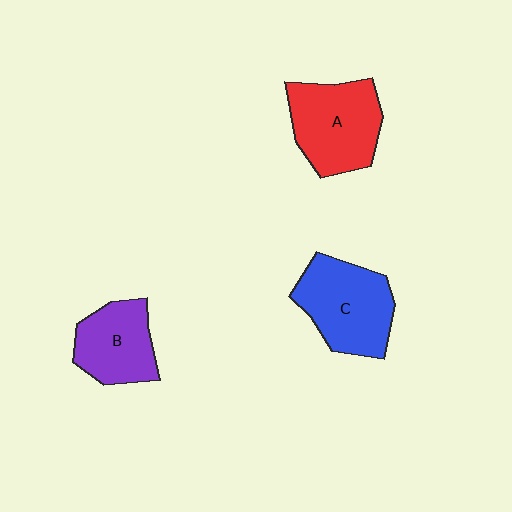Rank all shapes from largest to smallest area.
From largest to smallest: C (blue), A (red), B (purple).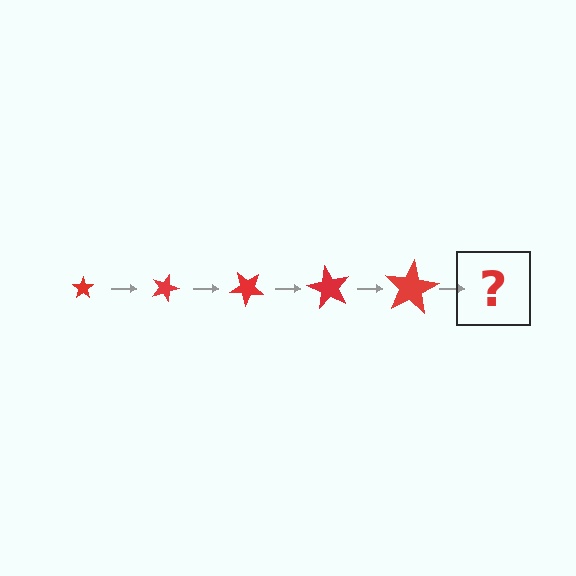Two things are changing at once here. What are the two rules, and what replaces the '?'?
The two rules are that the star grows larger each step and it rotates 20 degrees each step. The '?' should be a star, larger than the previous one and rotated 100 degrees from the start.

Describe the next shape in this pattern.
It should be a star, larger than the previous one and rotated 100 degrees from the start.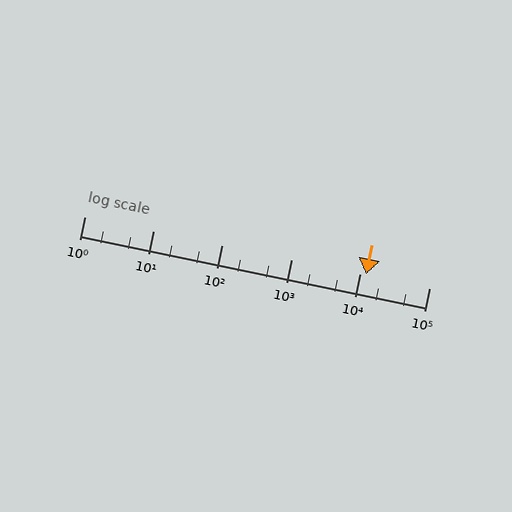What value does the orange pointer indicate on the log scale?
The pointer indicates approximately 12000.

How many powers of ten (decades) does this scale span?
The scale spans 5 decades, from 1 to 100000.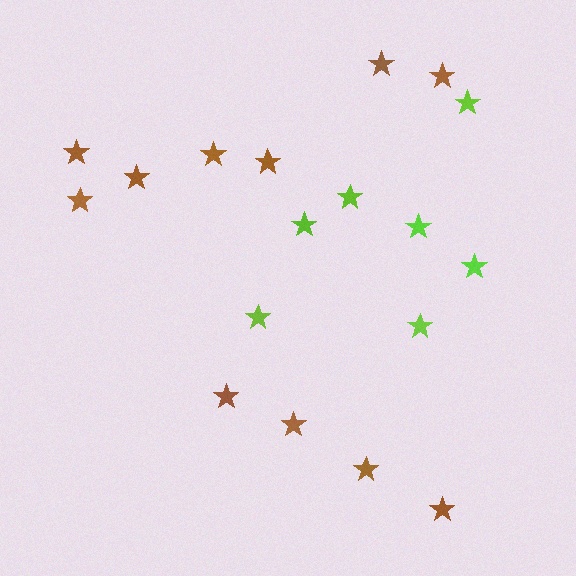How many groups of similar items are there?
There are 2 groups: one group of lime stars (7) and one group of brown stars (11).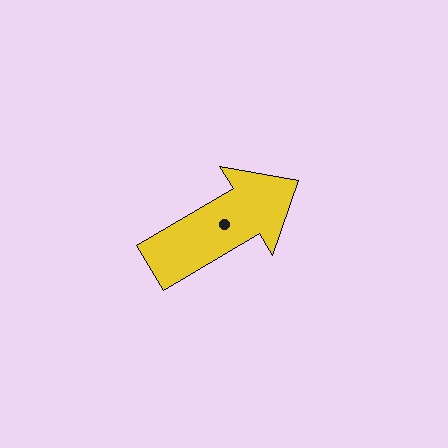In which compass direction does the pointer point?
Northeast.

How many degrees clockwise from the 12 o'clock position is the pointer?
Approximately 59 degrees.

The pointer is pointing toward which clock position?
Roughly 2 o'clock.